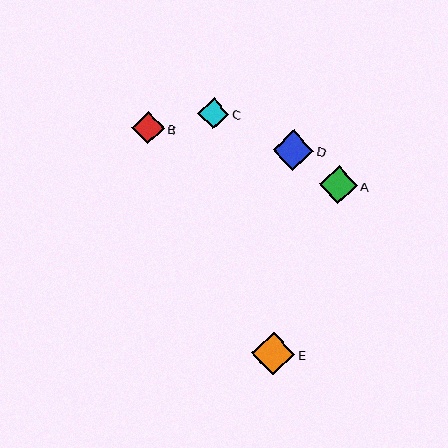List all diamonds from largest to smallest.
From largest to smallest: E, D, A, B, C.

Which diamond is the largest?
Diamond E is the largest with a size of approximately 43 pixels.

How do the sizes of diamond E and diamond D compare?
Diamond E and diamond D are approximately the same size.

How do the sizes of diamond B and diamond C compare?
Diamond B and diamond C are approximately the same size.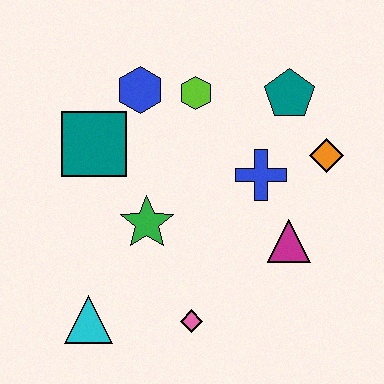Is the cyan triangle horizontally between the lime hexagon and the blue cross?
No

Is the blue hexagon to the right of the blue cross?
No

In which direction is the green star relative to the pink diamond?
The green star is above the pink diamond.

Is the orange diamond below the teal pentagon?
Yes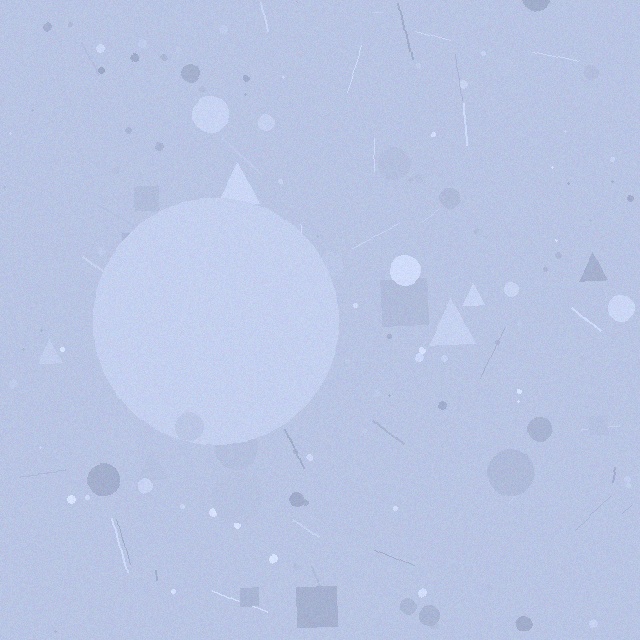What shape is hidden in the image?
A circle is hidden in the image.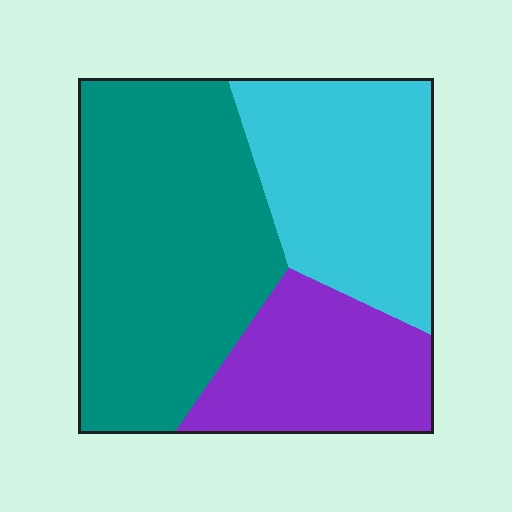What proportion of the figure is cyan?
Cyan covers 30% of the figure.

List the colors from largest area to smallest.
From largest to smallest: teal, cyan, purple.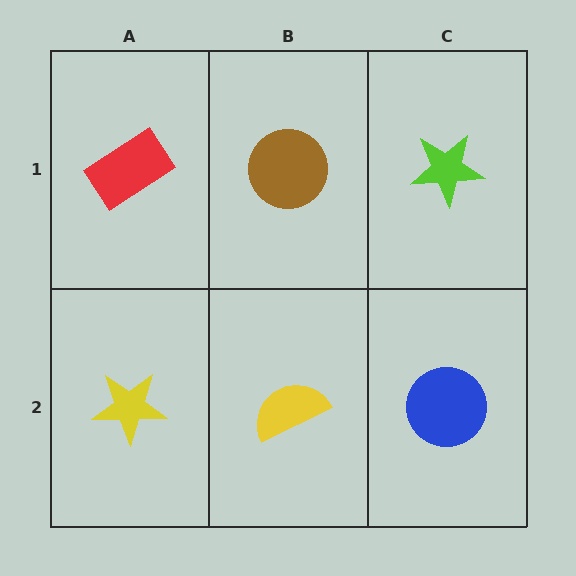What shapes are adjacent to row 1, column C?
A blue circle (row 2, column C), a brown circle (row 1, column B).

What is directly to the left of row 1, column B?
A red rectangle.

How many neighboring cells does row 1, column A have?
2.